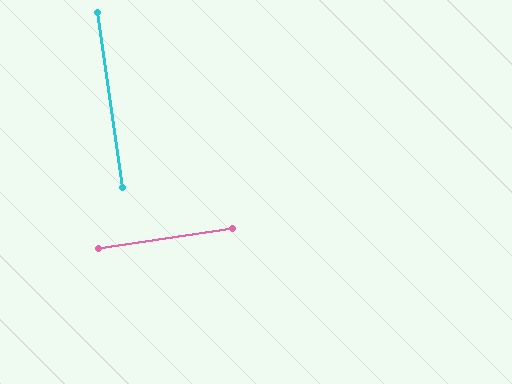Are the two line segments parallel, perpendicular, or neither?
Perpendicular — they meet at approximately 90°.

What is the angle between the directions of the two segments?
Approximately 90 degrees.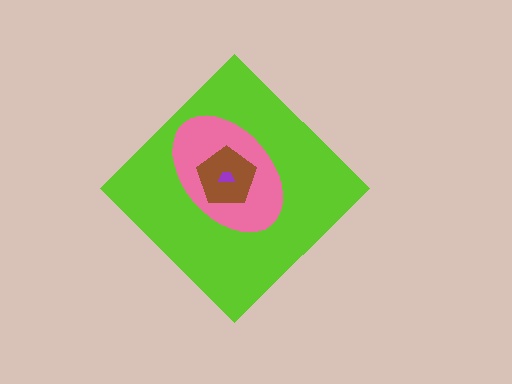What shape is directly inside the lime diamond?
The pink ellipse.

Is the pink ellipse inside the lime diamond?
Yes.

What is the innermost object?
The purple trapezoid.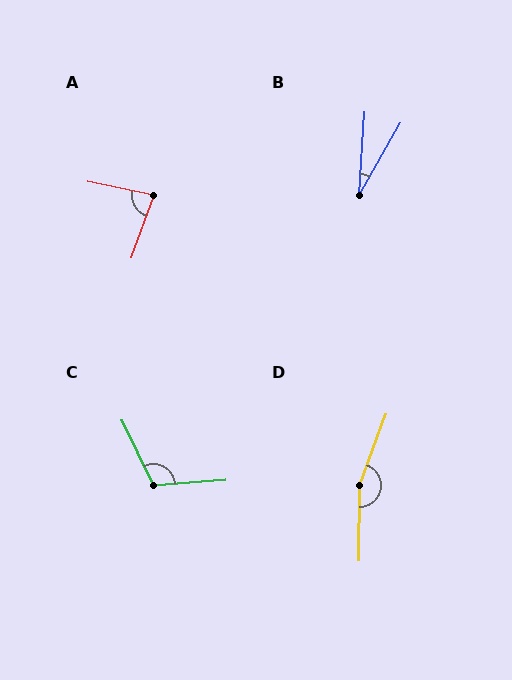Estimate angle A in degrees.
Approximately 82 degrees.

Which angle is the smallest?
B, at approximately 25 degrees.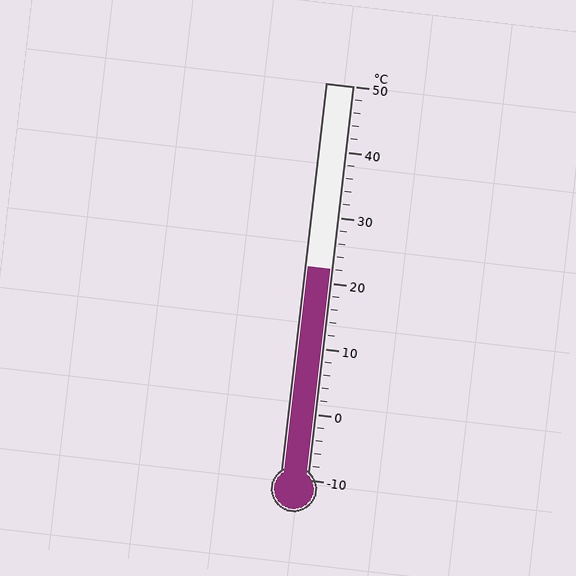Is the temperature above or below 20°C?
The temperature is above 20°C.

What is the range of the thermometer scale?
The thermometer scale ranges from -10°C to 50°C.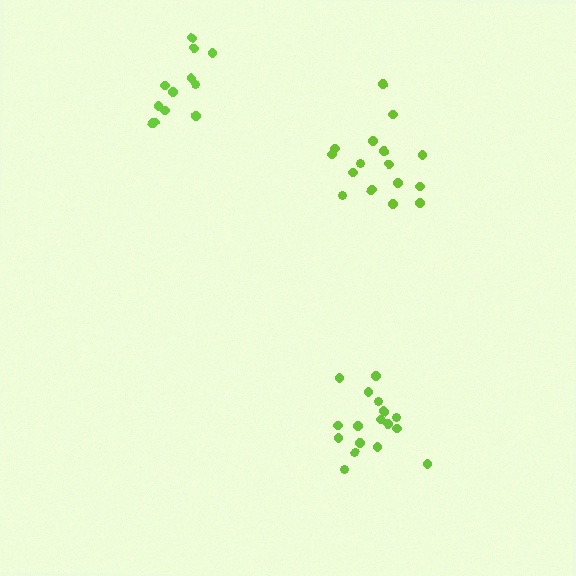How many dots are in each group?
Group 1: 16 dots, Group 2: 17 dots, Group 3: 13 dots (46 total).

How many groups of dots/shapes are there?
There are 3 groups.